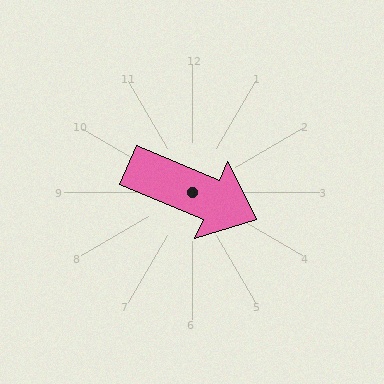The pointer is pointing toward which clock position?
Roughly 4 o'clock.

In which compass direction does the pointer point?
Southeast.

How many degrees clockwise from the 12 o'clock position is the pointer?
Approximately 113 degrees.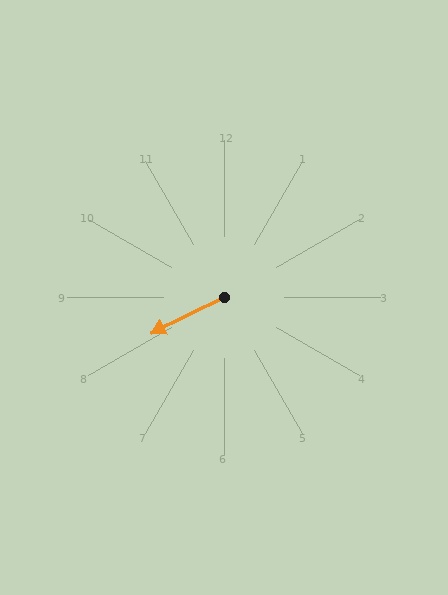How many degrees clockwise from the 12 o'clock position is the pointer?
Approximately 244 degrees.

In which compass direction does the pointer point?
Southwest.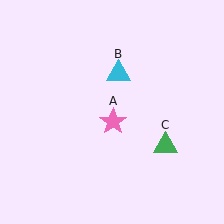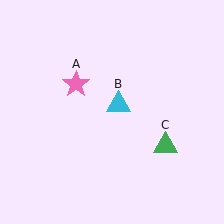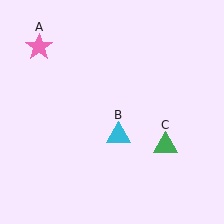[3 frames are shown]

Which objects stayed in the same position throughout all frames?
Green triangle (object C) remained stationary.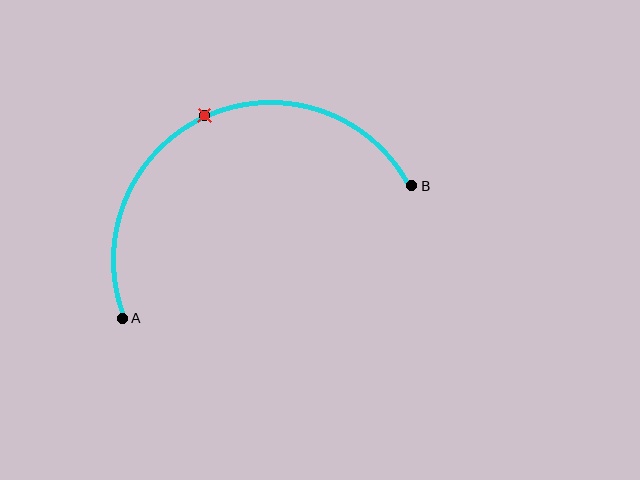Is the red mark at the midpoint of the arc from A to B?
Yes. The red mark lies on the arc at equal arc-length from both A and B — it is the arc midpoint.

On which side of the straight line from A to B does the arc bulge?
The arc bulges above the straight line connecting A and B.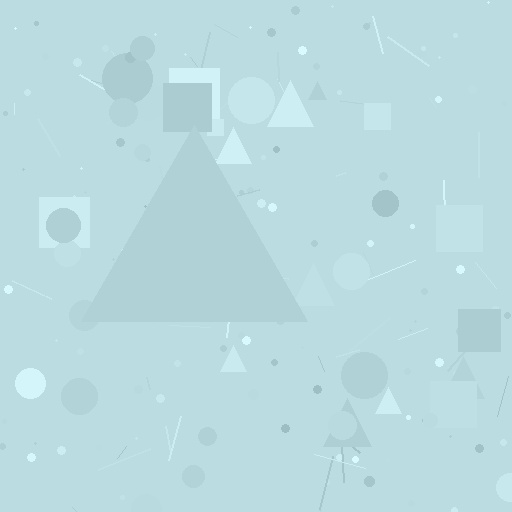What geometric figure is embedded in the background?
A triangle is embedded in the background.